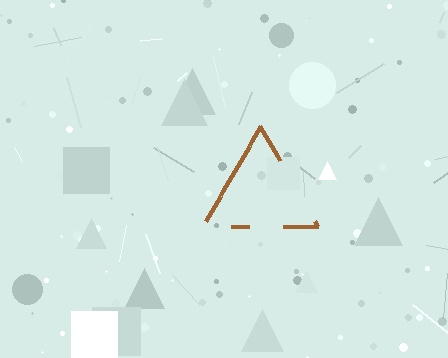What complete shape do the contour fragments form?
The contour fragments form a triangle.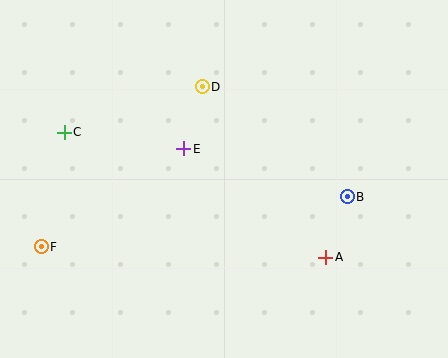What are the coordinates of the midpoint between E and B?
The midpoint between E and B is at (265, 173).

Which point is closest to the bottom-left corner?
Point F is closest to the bottom-left corner.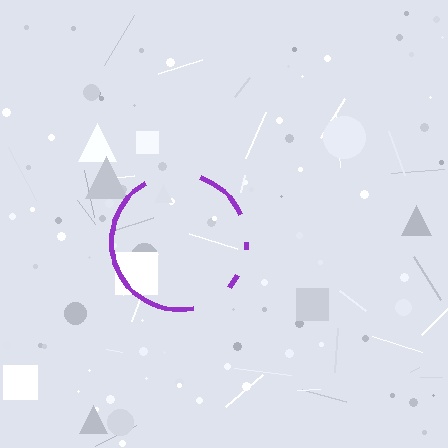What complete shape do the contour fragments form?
The contour fragments form a circle.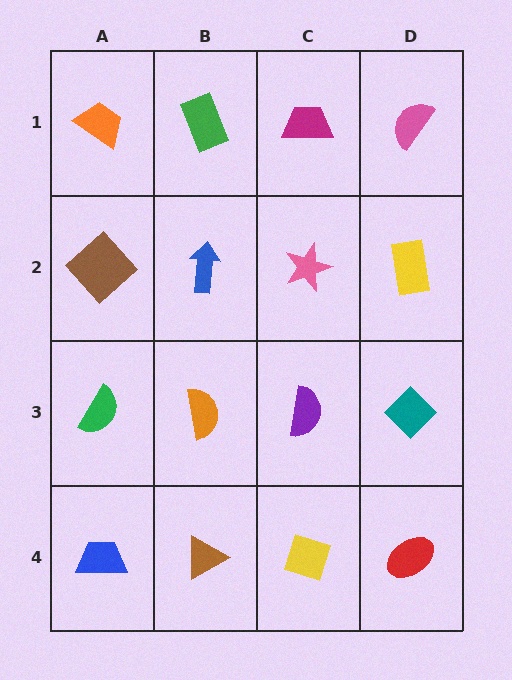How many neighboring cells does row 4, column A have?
2.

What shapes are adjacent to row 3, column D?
A yellow rectangle (row 2, column D), a red ellipse (row 4, column D), a purple semicircle (row 3, column C).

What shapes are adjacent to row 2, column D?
A pink semicircle (row 1, column D), a teal diamond (row 3, column D), a pink star (row 2, column C).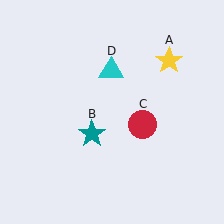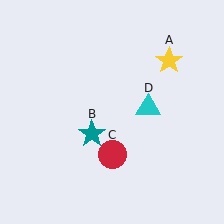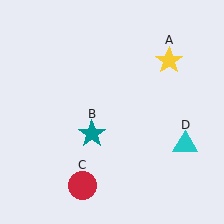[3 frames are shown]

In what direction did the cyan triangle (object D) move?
The cyan triangle (object D) moved down and to the right.